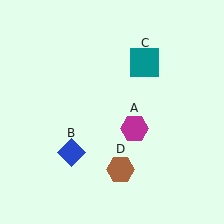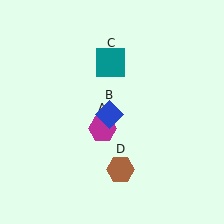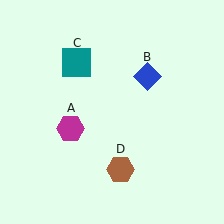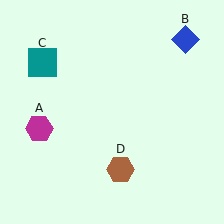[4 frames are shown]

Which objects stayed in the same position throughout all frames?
Brown hexagon (object D) remained stationary.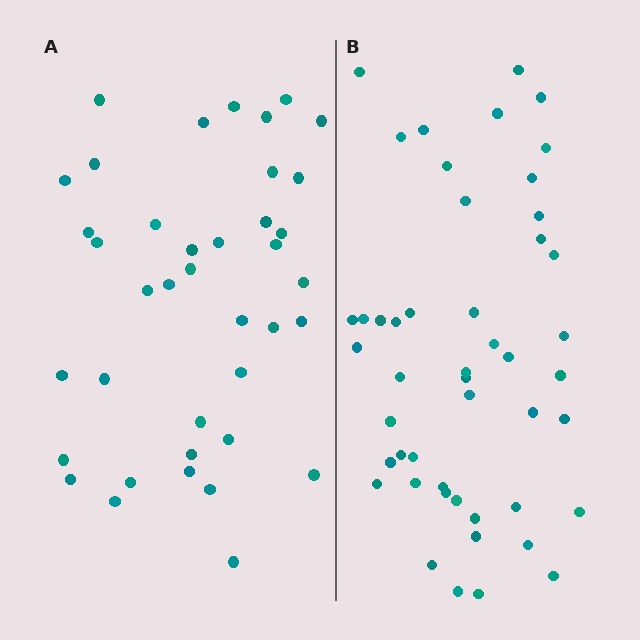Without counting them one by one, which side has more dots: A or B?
Region B (the right region) has more dots.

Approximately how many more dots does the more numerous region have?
Region B has roughly 8 or so more dots than region A.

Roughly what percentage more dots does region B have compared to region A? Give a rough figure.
About 25% more.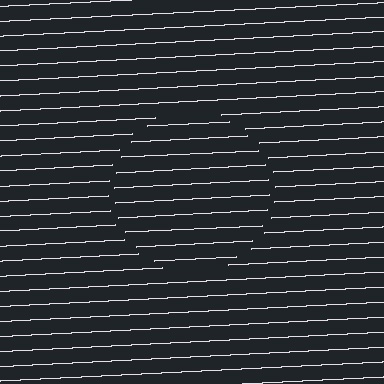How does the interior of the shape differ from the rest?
The interior of the shape contains the same grating, shifted by half a period — the contour is defined by the phase discontinuity where line-ends from the inner and outer gratings abut.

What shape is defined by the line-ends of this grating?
An illusory circle. The interior of the shape contains the same grating, shifted by half a period — the contour is defined by the phase discontinuity where line-ends from the inner and outer gratings abut.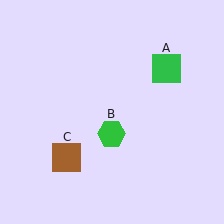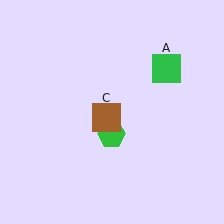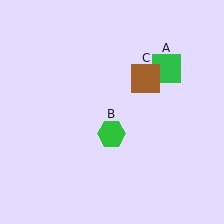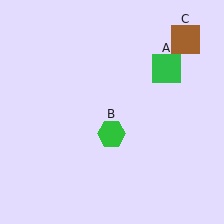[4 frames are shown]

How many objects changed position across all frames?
1 object changed position: brown square (object C).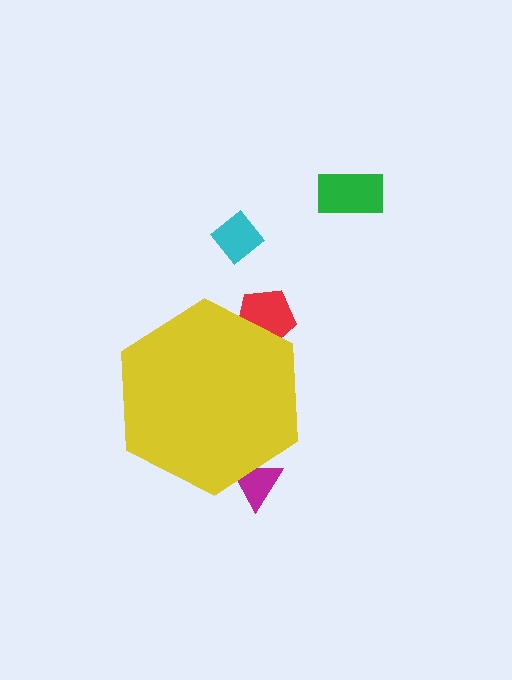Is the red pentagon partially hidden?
Yes, the red pentagon is partially hidden behind the yellow hexagon.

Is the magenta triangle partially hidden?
Yes, the magenta triangle is partially hidden behind the yellow hexagon.